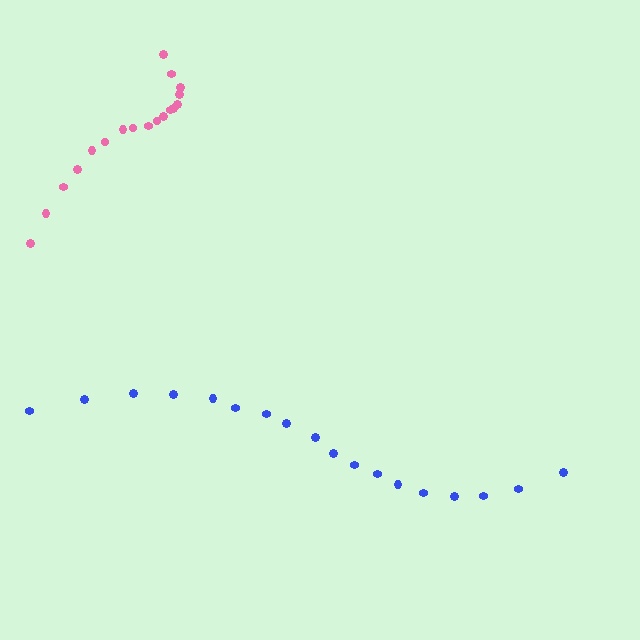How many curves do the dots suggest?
There are 2 distinct paths.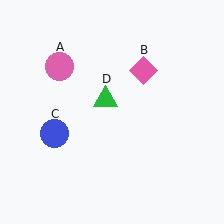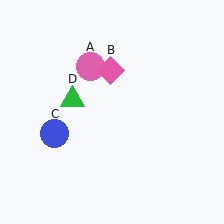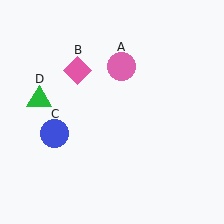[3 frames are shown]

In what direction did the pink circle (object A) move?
The pink circle (object A) moved right.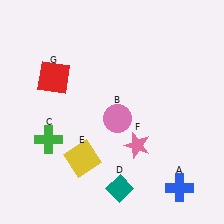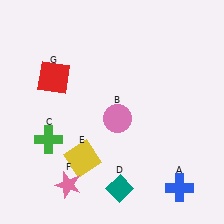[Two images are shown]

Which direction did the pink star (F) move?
The pink star (F) moved left.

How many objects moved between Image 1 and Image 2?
1 object moved between the two images.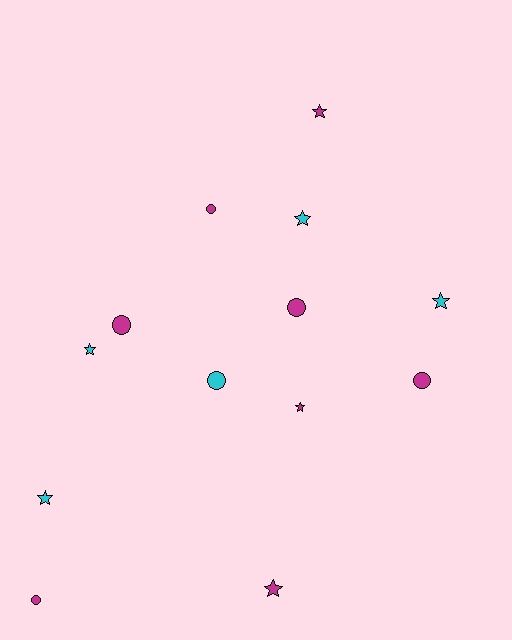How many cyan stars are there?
There are 4 cyan stars.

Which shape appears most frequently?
Star, with 7 objects.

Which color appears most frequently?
Magenta, with 8 objects.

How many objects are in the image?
There are 13 objects.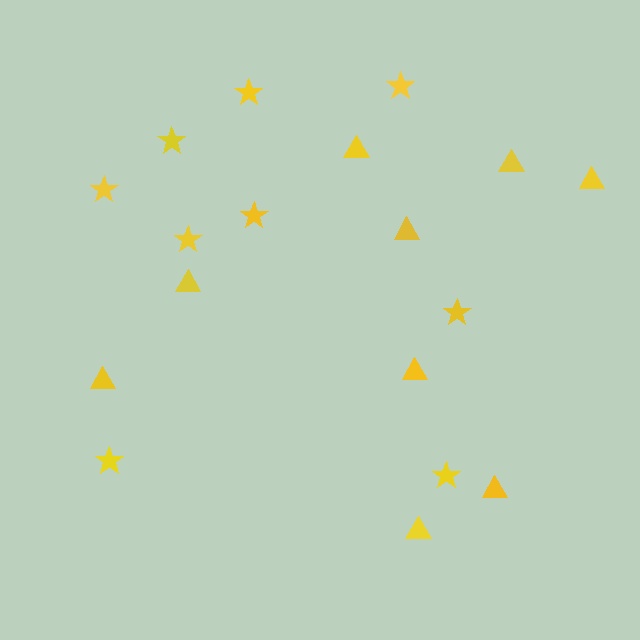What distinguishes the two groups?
There are 2 groups: one group of stars (9) and one group of triangles (9).